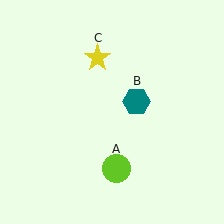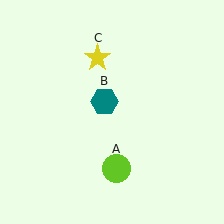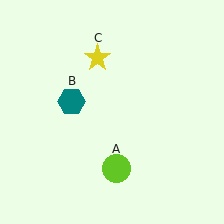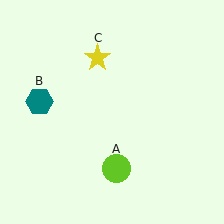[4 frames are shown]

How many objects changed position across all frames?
1 object changed position: teal hexagon (object B).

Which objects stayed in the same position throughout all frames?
Lime circle (object A) and yellow star (object C) remained stationary.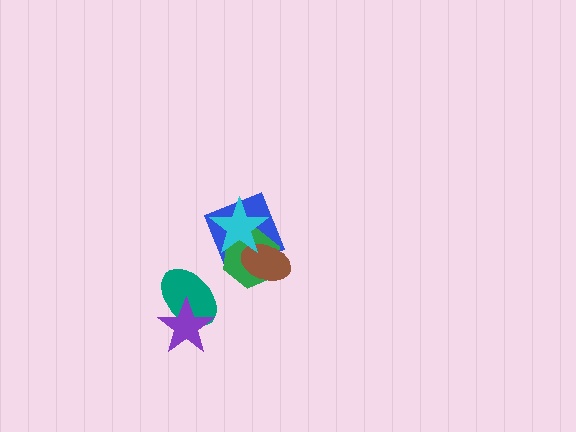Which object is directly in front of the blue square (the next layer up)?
The green hexagon is directly in front of the blue square.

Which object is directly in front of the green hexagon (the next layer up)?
The brown ellipse is directly in front of the green hexagon.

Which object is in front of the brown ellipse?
The cyan star is in front of the brown ellipse.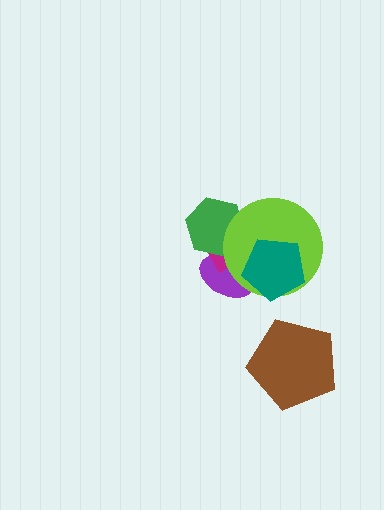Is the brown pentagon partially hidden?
No, no other shape covers it.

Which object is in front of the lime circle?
The teal pentagon is in front of the lime circle.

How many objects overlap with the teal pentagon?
3 objects overlap with the teal pentagon.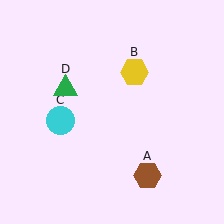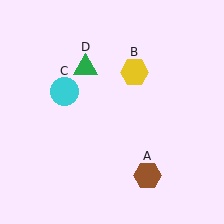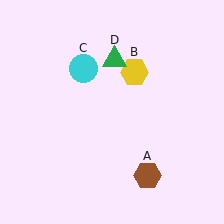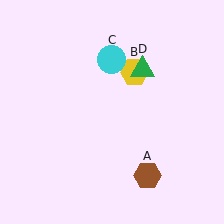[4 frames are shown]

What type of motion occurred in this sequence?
The cyan circle (object C), green triangle (object D) rotated clockwise around the center of the scene.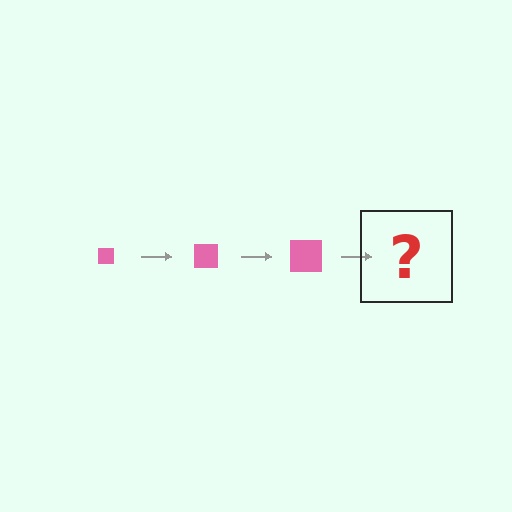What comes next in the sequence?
The next element should be a pink square, larger than the previous one.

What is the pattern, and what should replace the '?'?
The pattern is that the square gets progressively larger each step. The '?' should be a pink square, larger than the previous one.